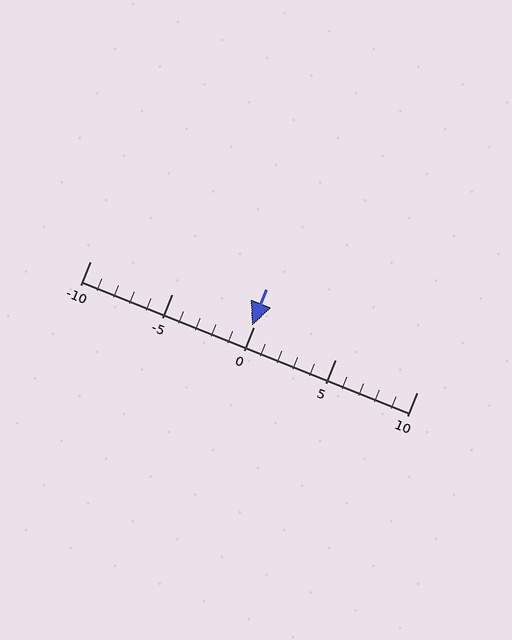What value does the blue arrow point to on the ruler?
The blue arrow points to approximately 0.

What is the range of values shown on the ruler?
The ruler shows values from -10 to 10.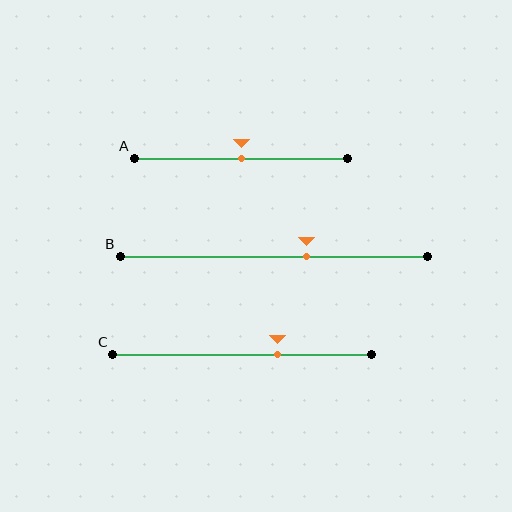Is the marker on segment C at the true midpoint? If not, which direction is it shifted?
No, the marker on segment C is shifted to the right by about 14% of the segment length.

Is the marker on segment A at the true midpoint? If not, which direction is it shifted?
Yes, the marker on segment A is at the true midpoint.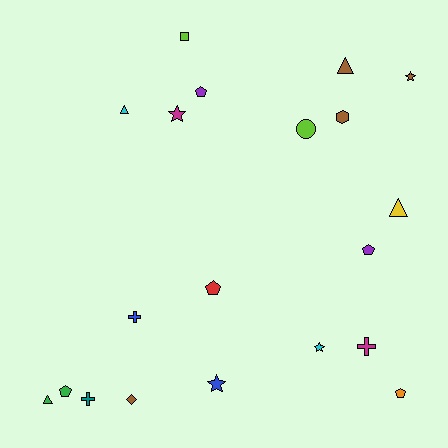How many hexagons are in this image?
There is 1 hexagon.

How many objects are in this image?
There are 20 objects.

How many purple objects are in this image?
There are 2 purple objects.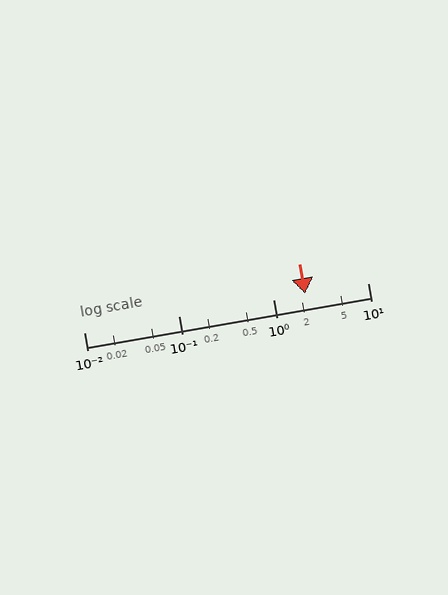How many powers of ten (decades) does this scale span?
The scale spans 3 decades, from 0.01 to 10.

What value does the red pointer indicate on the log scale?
The pointer indicates approximately 2.2.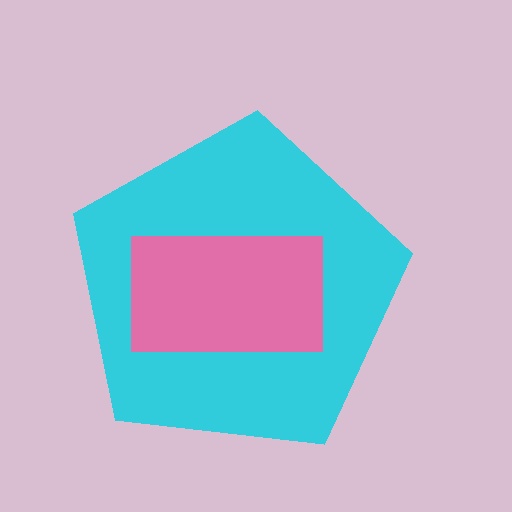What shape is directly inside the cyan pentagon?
The pink rectangle.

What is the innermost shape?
The pink rectangle.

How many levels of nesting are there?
2.